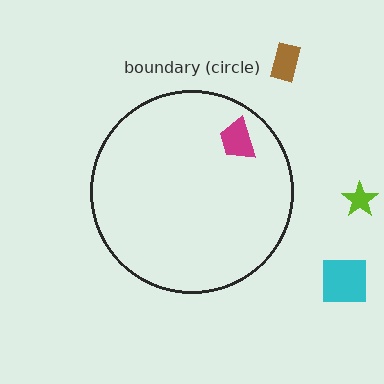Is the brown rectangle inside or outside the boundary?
Outside.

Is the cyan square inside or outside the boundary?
Outside.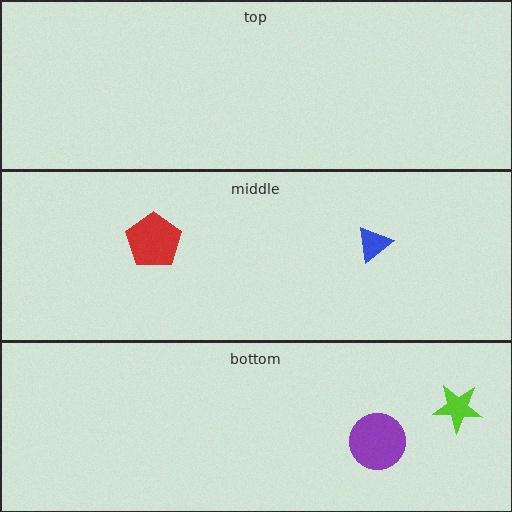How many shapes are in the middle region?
2.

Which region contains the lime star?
The bottom region.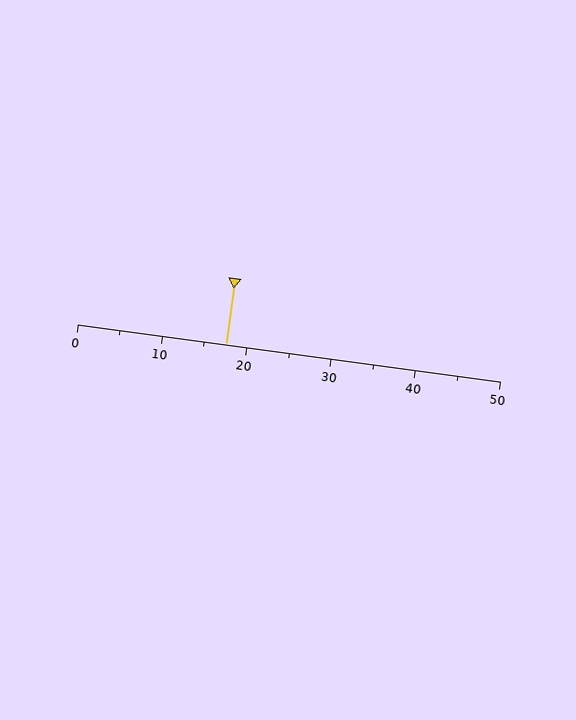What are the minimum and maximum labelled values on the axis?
The axis runs from 0 to 50.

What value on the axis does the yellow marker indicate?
The marker indicates approximately 17.5.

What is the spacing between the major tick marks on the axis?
The major ticks are spaced 10 apart.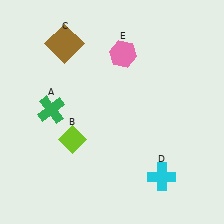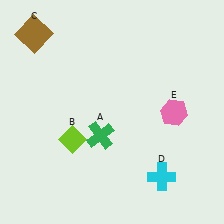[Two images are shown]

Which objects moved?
The objects that moved are: the green cross (A), the brown square (C), the pink hexagon (E).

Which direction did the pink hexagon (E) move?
The pink hexagon (E) moved down.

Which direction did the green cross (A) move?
The green cross (A) moved right.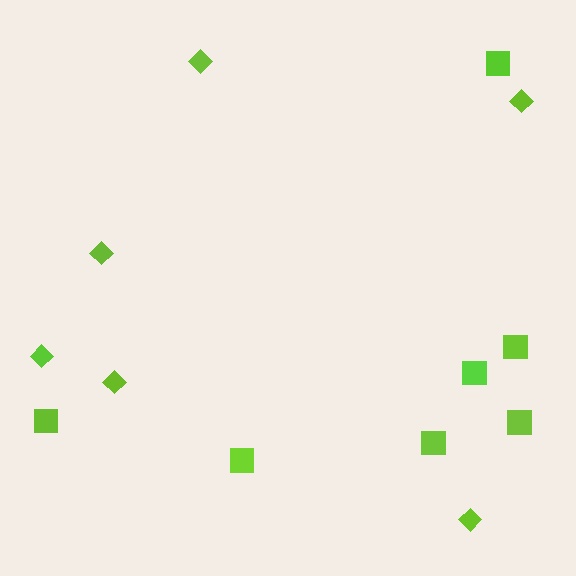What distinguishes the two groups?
There are 2 groups: one group of diamonds (6) and one group of squares (7).